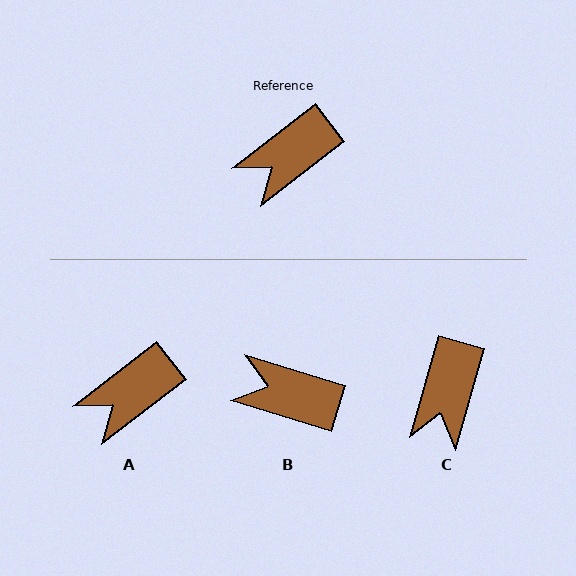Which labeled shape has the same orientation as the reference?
A.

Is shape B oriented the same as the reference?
No, it is off by about 54 degrees.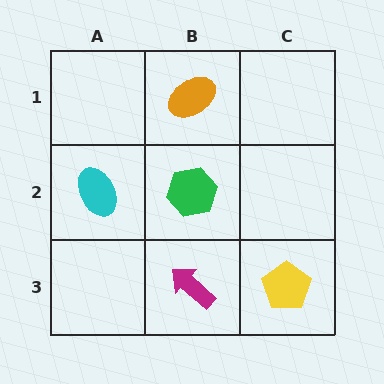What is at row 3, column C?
A yellow pentagon.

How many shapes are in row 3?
2 shapes.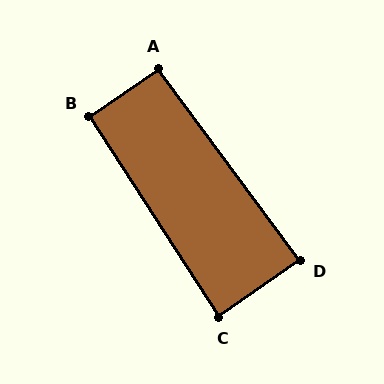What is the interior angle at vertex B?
Approximately 91 degrees (approximately right).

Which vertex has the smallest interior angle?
C, at approximately 88 degrees.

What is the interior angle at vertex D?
Approximately 89 degrees (approximately right).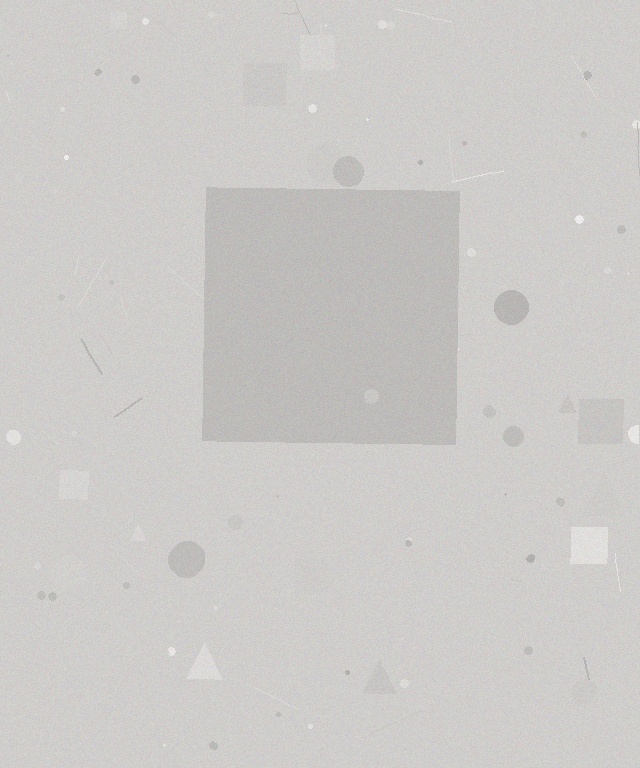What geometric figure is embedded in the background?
A square is embedded in the background.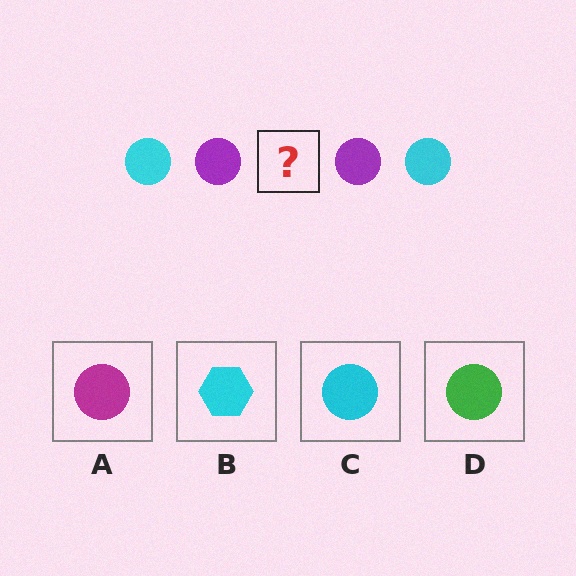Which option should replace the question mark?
Option C.